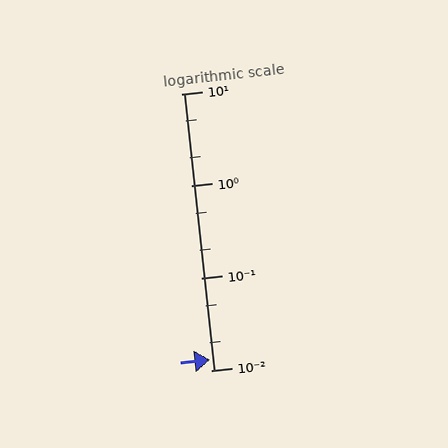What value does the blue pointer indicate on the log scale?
The pointer indicates approximately 0.013.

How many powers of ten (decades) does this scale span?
The scale spans 3 decades, from 0.01 to 10.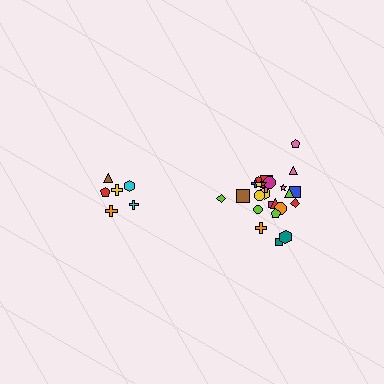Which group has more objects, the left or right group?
The right group.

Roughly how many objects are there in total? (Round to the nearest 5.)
Roughly 30 objects in total.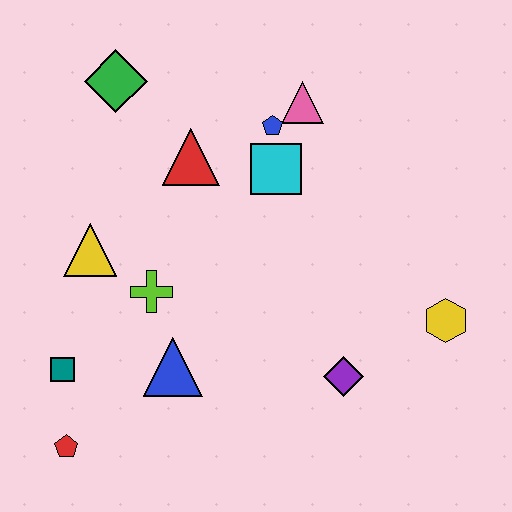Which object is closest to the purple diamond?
The yellow hexagon is closest to the purple diamond.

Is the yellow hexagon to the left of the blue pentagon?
No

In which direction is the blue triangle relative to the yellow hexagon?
The blue triangle is to the left of the yellow hexagon.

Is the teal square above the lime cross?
No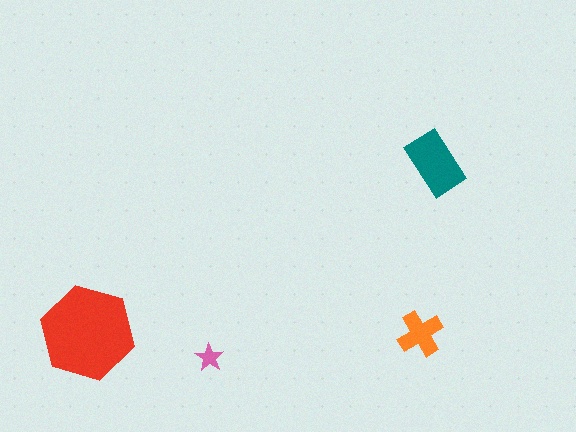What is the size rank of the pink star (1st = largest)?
4th.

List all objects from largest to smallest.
The red hexagon, the teal rectangle, the orange cross, the pink star.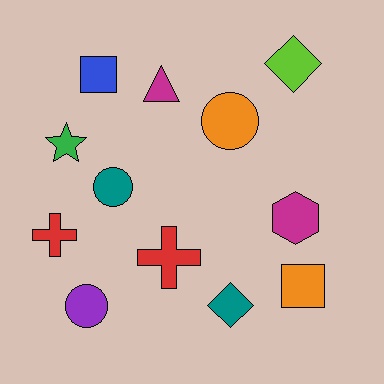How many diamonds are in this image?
There are 2 diamonds.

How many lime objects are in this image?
There is 1 lime object.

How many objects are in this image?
There are 12 objects.